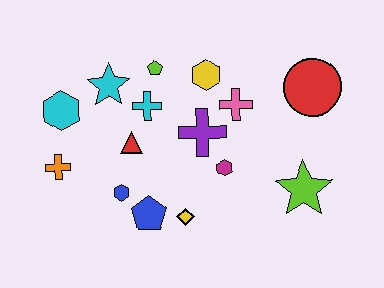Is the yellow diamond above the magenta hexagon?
No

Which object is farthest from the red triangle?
The red circle is farthest from the red triangle.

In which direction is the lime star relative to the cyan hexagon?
The lime star is to the right of the cyan hexagon.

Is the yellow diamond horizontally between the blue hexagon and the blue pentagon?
No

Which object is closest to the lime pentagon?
The cyan cross is closest to the lime pentagon.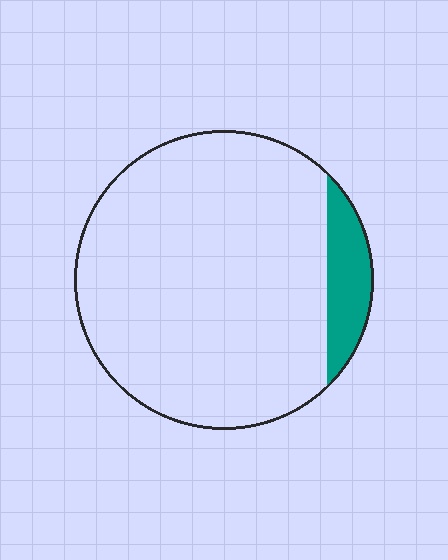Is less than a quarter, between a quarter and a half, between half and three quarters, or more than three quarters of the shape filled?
Less than a quarter.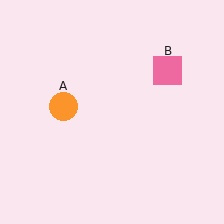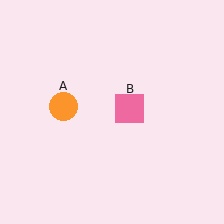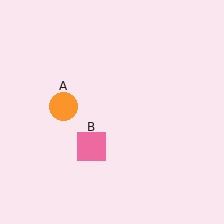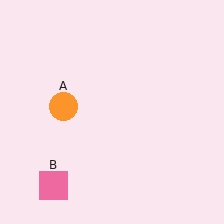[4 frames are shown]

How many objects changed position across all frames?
1 object changed position: pink square (object B).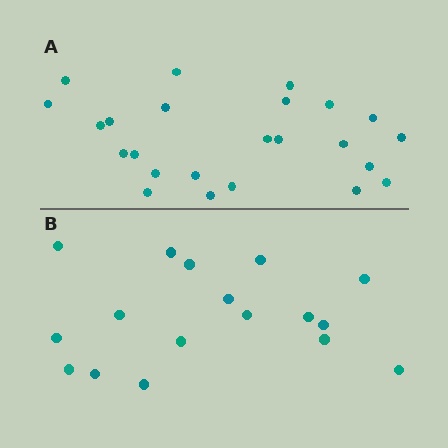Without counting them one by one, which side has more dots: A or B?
Region A (the top region) has more dots.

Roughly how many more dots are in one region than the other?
Region A has roughly 8 or so more dots than region B.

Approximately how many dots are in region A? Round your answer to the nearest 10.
About 20 dots. (The exact count is 24, which rounds to 20.)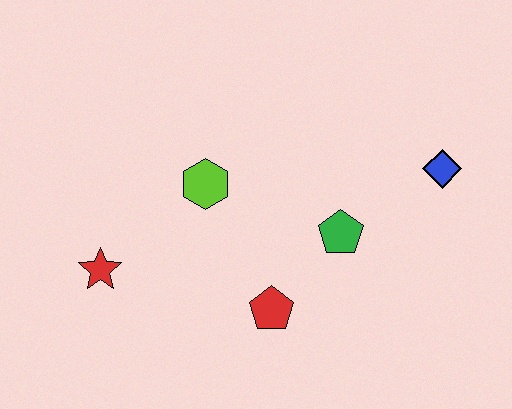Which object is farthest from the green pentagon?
The red star is farthest from the green pentagon.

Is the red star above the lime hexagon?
No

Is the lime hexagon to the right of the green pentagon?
No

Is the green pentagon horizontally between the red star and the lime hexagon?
No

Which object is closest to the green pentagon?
The red pentagon is closest to the green pentagon.